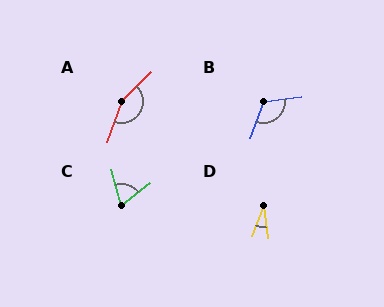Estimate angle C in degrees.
Approximately 66 degrees.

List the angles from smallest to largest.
D (28°), C (66°), B (117°), A (154°).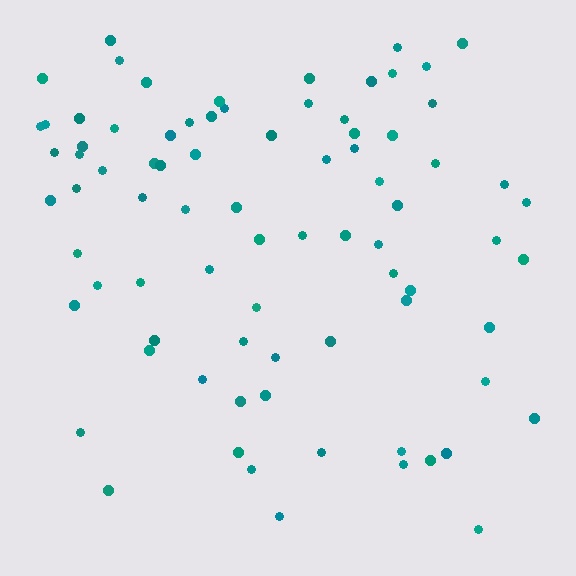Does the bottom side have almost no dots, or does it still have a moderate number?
Still a moderate number, just noticeably fewer than the top.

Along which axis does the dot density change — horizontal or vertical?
Vertical.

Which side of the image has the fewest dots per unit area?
The bottom.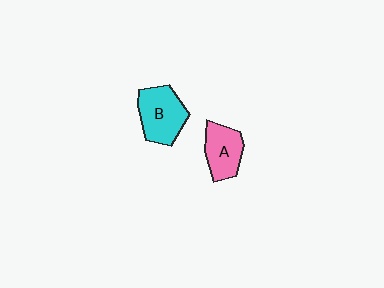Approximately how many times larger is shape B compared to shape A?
Approximately 1.3 times.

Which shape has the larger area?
Shape B (cyan).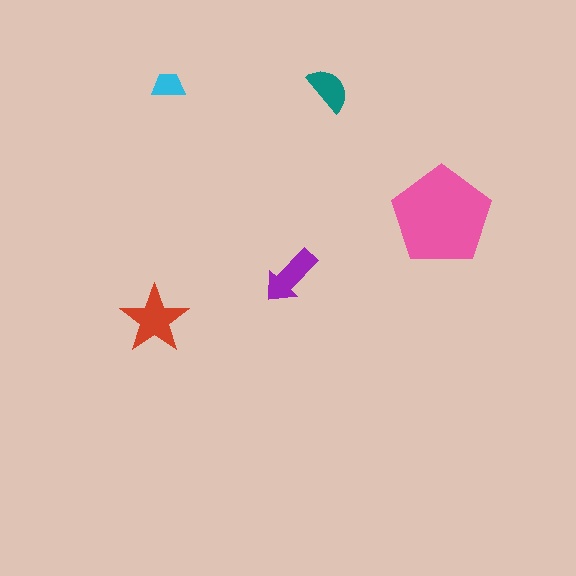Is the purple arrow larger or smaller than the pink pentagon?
Smaller.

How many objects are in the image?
There are 5 objects in the image.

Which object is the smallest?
The cyan trapezoid.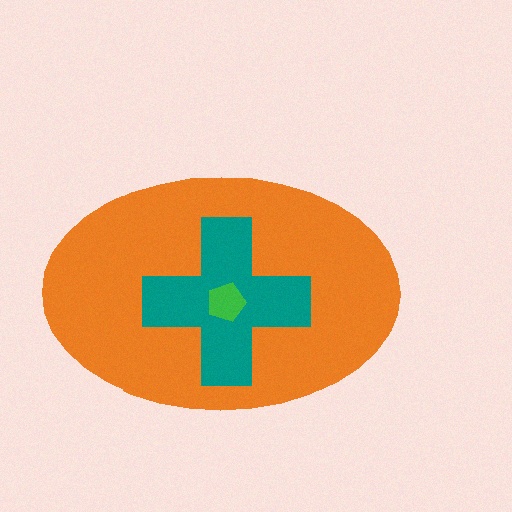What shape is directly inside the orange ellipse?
The teal cross.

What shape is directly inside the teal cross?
The green pentagon.